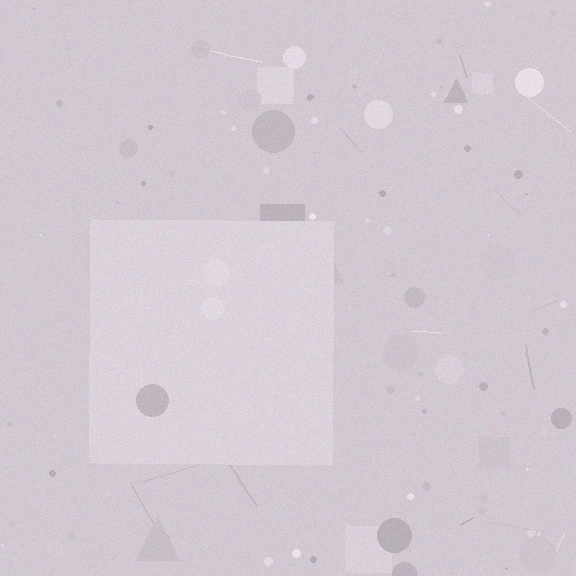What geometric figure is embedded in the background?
A square is embedded in the background.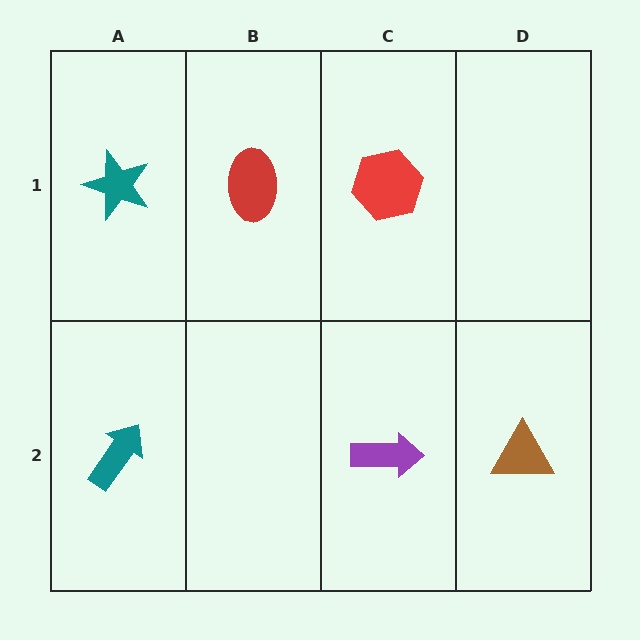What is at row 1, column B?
A red ellipse.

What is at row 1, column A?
A teal star.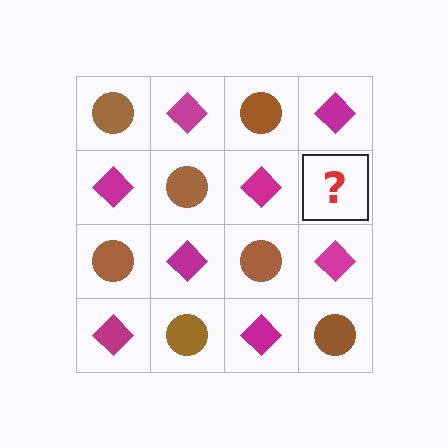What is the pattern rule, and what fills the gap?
The rule is that it alternates brown circle and magenta diamond in a checkerboard pattern. The gap should be filled with a brown circle.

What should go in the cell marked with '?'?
The missing cell should contain a brown circle.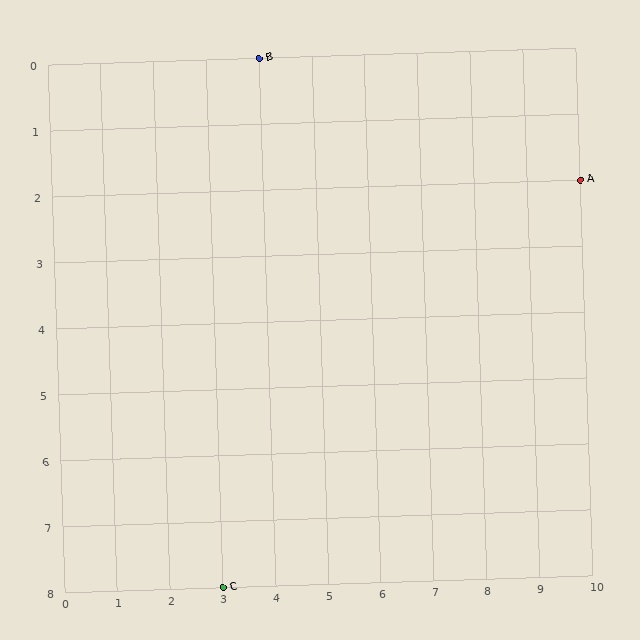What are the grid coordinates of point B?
Point B is at grid coordinates (4, 0).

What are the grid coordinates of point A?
Point A is at grid coordinates (10, 2).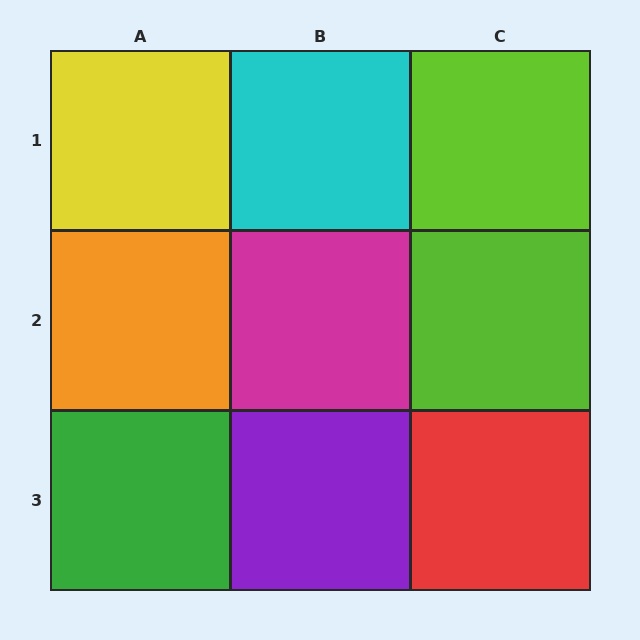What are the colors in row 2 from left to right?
Orange, magenta, lime.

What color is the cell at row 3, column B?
Purple.